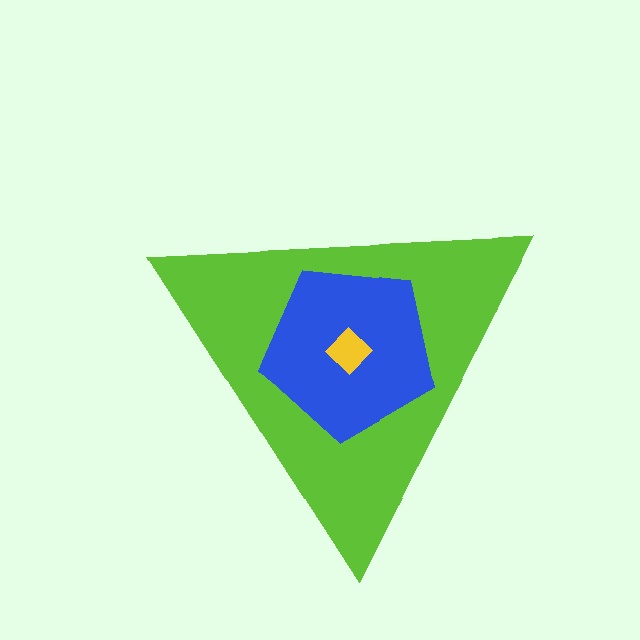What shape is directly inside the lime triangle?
The blue pentagon.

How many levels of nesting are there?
3.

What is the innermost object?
The yellow diamond.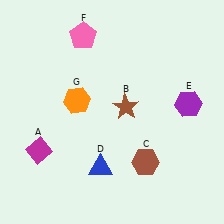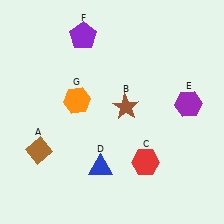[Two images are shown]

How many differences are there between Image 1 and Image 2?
There are 3 differences between the two images.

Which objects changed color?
A changed from magenta to brown. C changed from brown to red. F changed from pink to purple.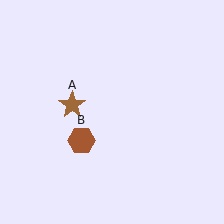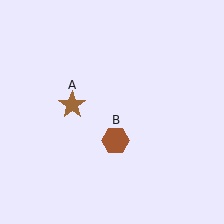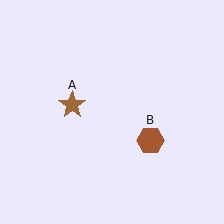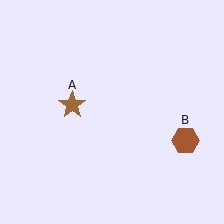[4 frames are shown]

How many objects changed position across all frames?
1 object changed position: brown hexagon (object B).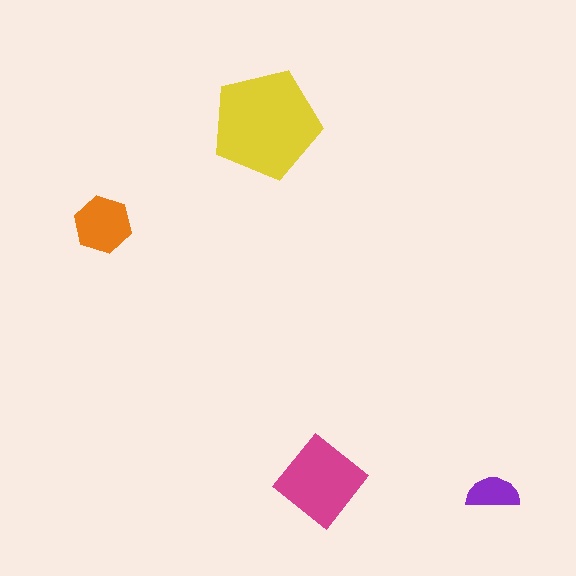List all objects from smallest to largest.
The purple semicircle, the orange hexagon, the magenta diamond, the yellow pentagon.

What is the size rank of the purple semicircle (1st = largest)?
4th.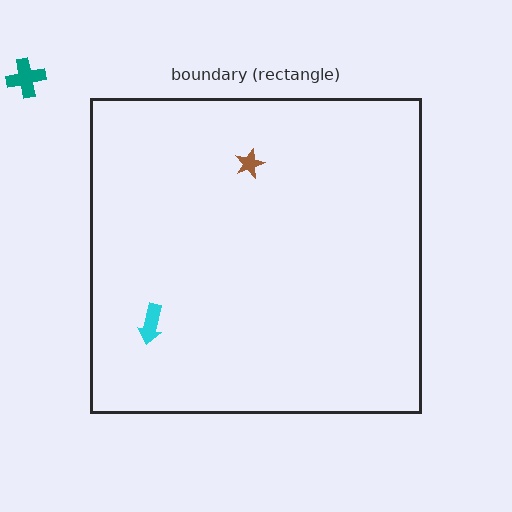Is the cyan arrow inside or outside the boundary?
Inside.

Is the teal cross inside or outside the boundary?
Outside.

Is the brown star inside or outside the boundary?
Inside.